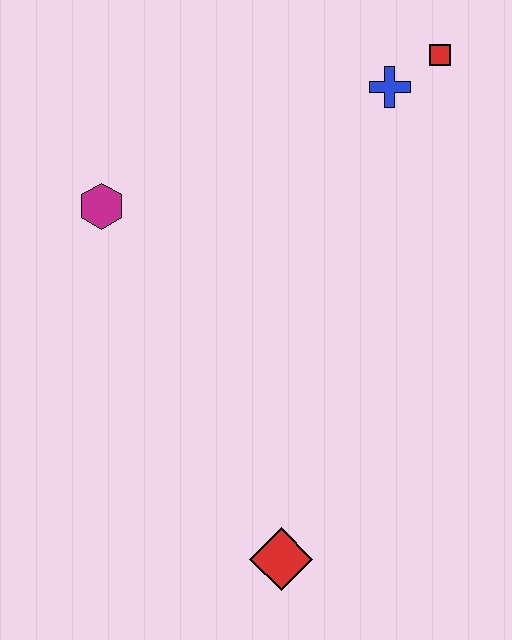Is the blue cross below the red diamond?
No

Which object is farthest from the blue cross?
The red diamond is farthest from the blue cross.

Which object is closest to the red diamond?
The magenta hexagon is closest to the red diamond.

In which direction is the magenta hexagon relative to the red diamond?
The magenta hexagon is above the red diamond.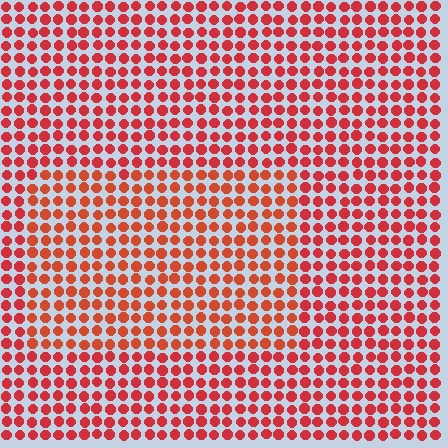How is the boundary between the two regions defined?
The boundary is defined purely by a slight shift in hue (about 16 degrees). Spacing, size, and orientation are identical on both sides.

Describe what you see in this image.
The image is filled with small red elements in a uniform arrangement. A rectangle-shaped region is visible where the elements are tinted to a slightly different hue, forming a subtle color boundary.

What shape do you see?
I see a rectangle.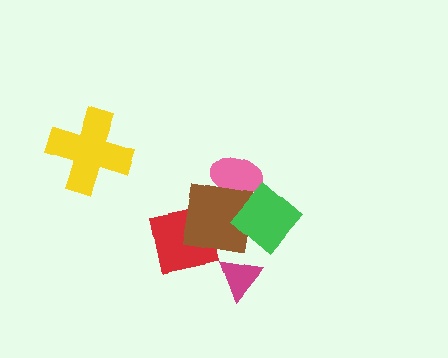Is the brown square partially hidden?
Yes, it is partially covered by another shape.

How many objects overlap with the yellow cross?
0 objects overlap with the yellow cross.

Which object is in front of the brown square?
The green diamond is in front of the brown square.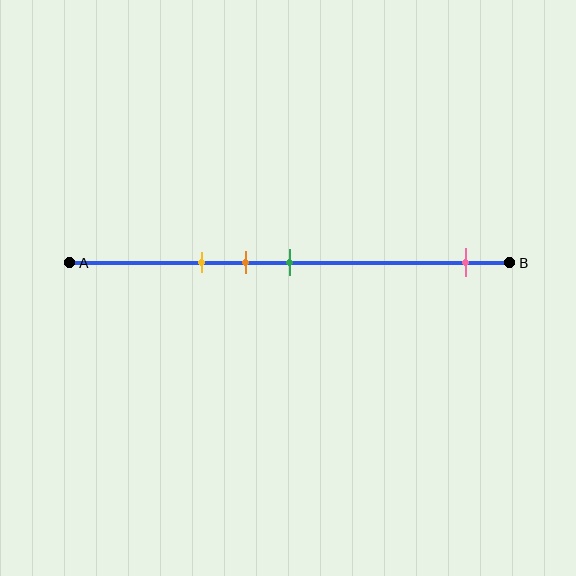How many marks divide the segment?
There are 4 marks dividing the segment.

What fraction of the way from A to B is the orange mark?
The orange mark is approximately 40% (0.4) of the way from A to B.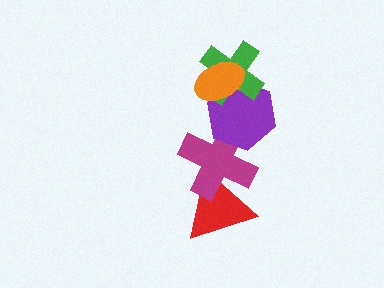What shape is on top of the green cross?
The orange ellipse is on top of the green cross.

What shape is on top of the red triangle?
The magenta cross is on top of the red triangle.